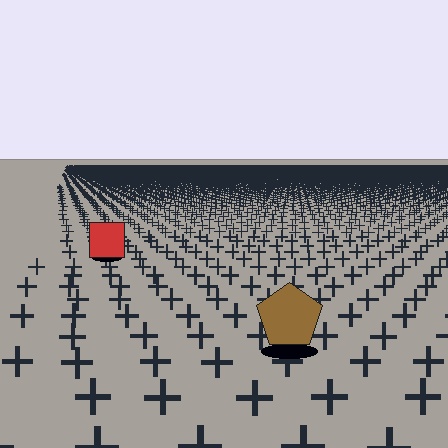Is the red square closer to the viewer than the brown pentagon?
No. The brown pentagon is closer — you can tell from the texture gradient: the ground texture is coarser near it.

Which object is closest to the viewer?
The brown pentagon is closest. The texture marks near it are larger and more spread out.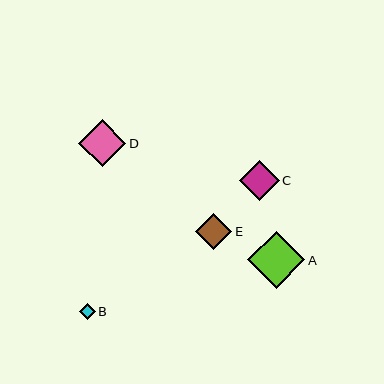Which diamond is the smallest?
Diamond B is the smallest with a size of approximately 16 pixels.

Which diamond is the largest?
Diamond A is the largest with a size of approximately 57 pixels.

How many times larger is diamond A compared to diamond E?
Diamond A is approximately 1.6 times the size of diamond E.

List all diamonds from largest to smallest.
From largest to smallest: A, D, C, E, B.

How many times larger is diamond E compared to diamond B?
Diamond E is approximately 2.3 times the size of diamond B.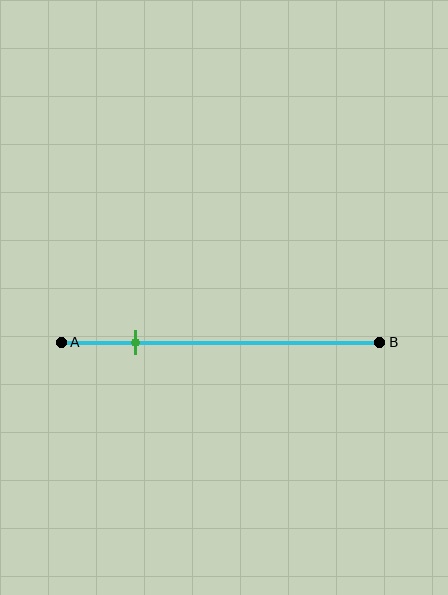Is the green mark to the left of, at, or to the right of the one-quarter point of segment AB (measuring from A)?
The green mark is approximately at the one-quarter point of segment AB.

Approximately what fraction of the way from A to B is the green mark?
The green mark is approximately 25% of the way from A to B.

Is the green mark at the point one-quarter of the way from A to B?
Yes, the mark is approximately at the one-quarter point.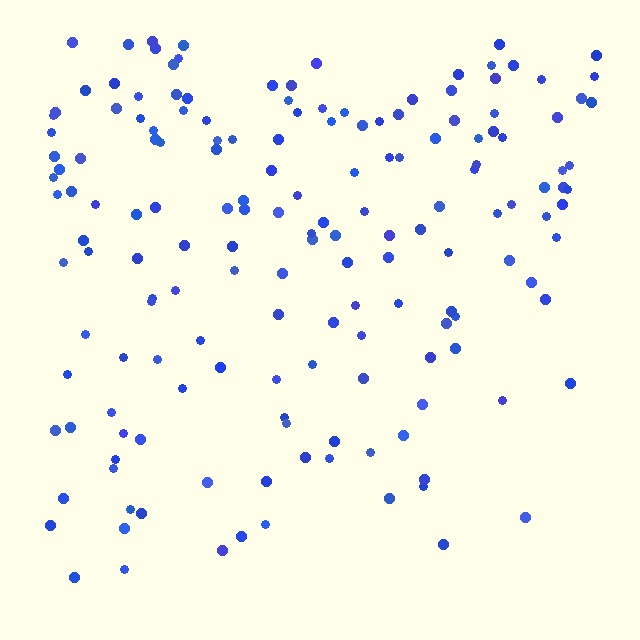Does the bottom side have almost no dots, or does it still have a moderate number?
Still a moderate number, just noticeably fewer than the top.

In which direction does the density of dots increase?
From bottom to top, with the top side densest.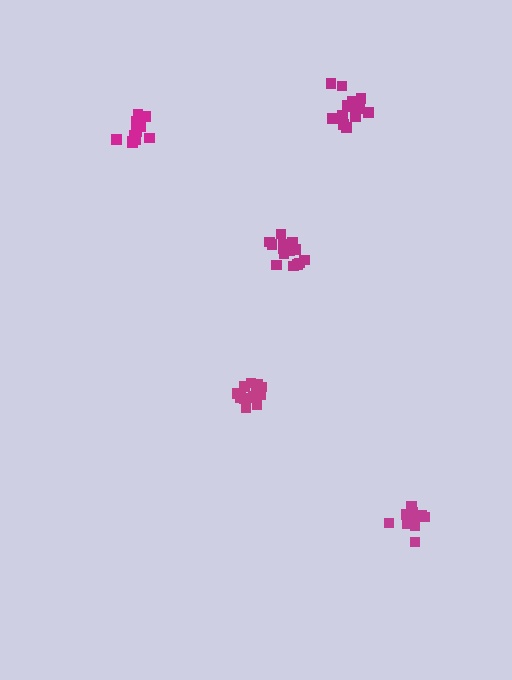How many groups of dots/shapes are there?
There are 5 groups.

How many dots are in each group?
Group 1: 12 dots, Group 2: 11 dots, Group 3: 14 dots, Group 4: 15 dots, Group 5: 15 dots (67 total).